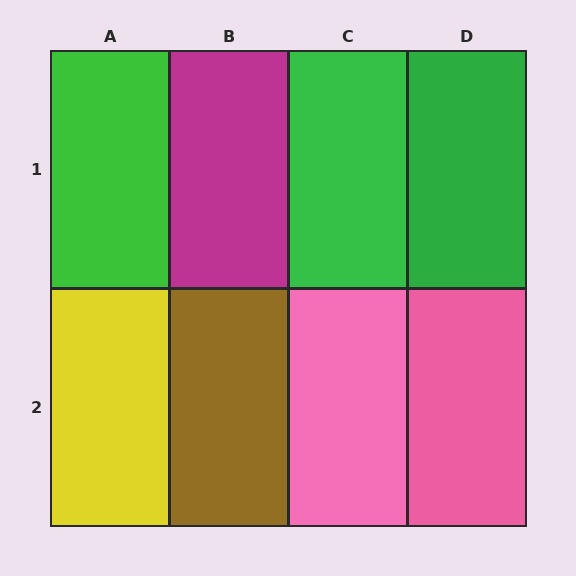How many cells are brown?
1 cell is brown.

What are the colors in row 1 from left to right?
Green, magenta, green, green.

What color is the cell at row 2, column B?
Brown.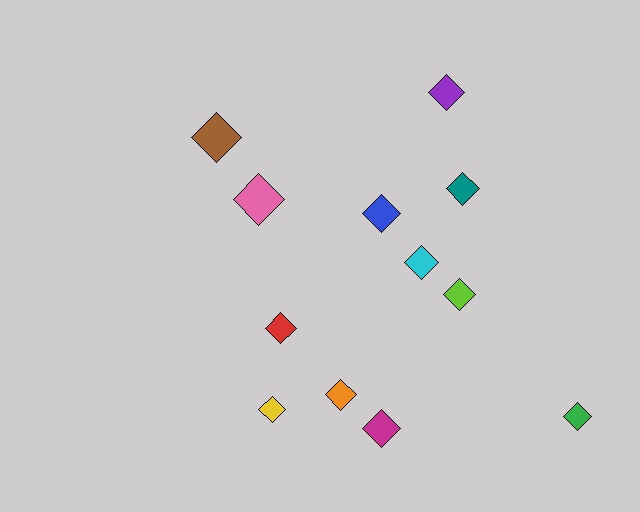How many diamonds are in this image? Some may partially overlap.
There are 12 diamonds.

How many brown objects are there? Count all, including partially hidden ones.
There is 1 brown object.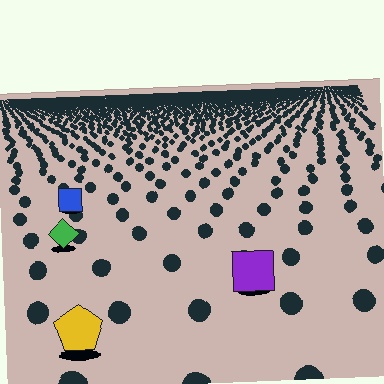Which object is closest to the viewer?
The yellow pentagon is closest. The texture marks near it are larger and more spread out.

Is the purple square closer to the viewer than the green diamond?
Yes. The purple square is closer — you can tell from the texture gradient: the ground texture is coarser near it.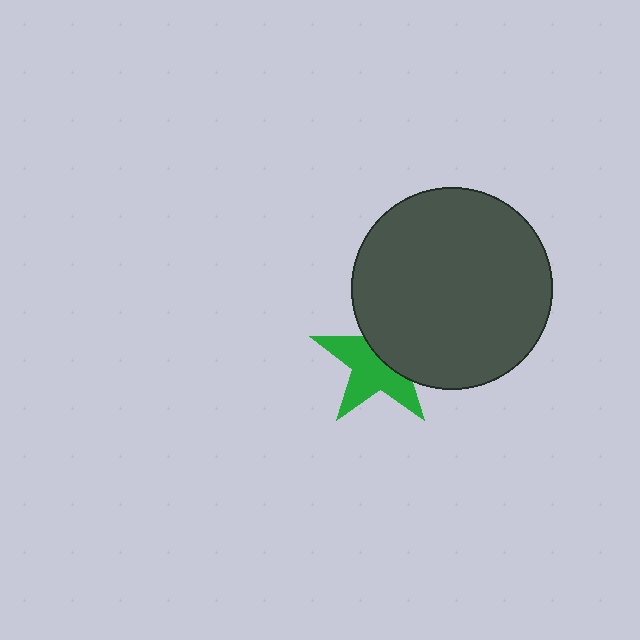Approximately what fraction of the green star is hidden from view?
Roughly 44% of the green star is hidden behind the dark gray circle.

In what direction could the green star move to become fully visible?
The green star could move toward the lower-left. That would shift it out from behind the dark gray circle entirely.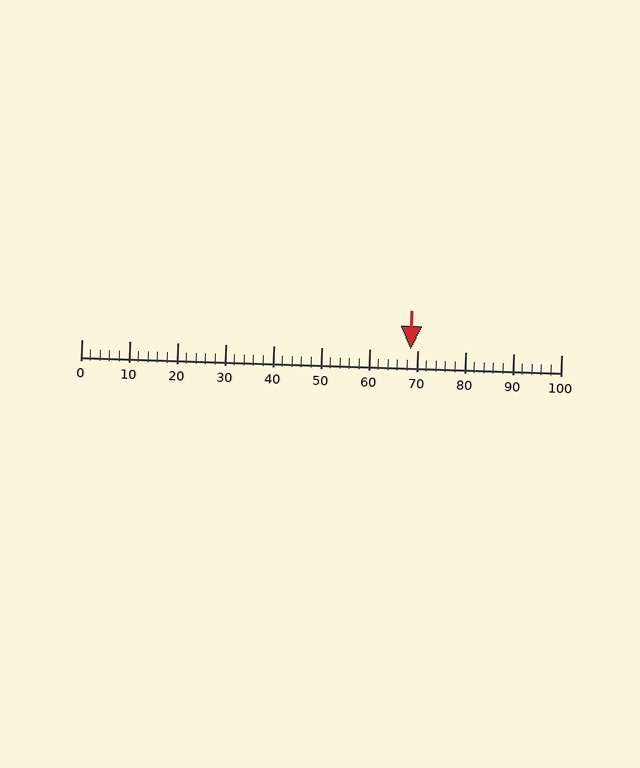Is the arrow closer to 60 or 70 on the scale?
The arrow is closer to 70.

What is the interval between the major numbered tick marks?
The major tick marks are spaced 10 units apart.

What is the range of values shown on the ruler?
The ruler shows values from 0 to 100.